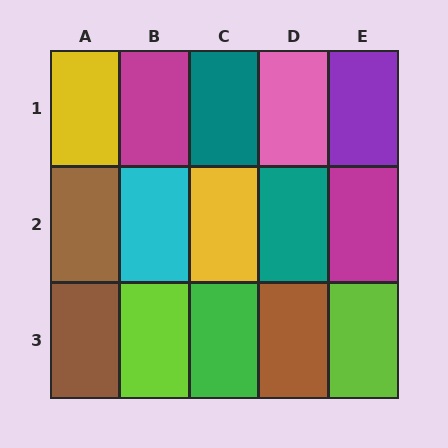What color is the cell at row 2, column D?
Teal.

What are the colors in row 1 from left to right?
Yellow, magenta, teal, pink, purple.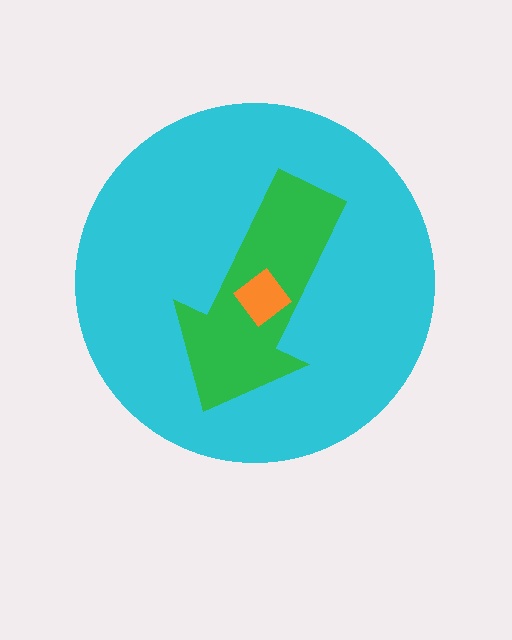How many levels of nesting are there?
3.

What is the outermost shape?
The cyan circle.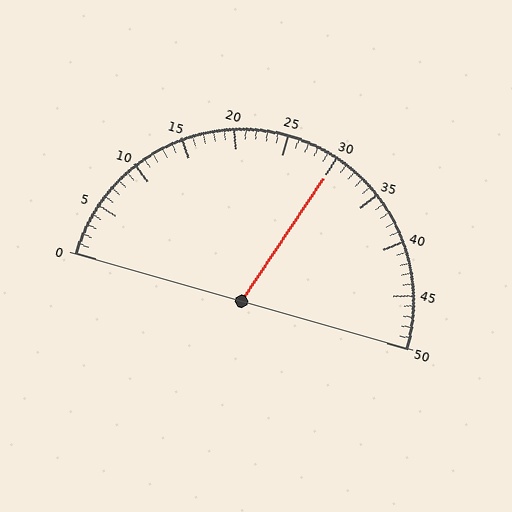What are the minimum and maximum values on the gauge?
The gauge ranges from 0 to 50.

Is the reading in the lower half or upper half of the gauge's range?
The reading is in the upper half of the range (0 to 50).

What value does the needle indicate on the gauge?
The needle indicates approximately 30.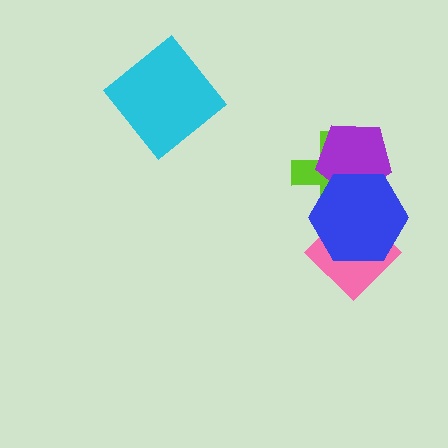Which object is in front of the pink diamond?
The blue hexagon is in front of the pink diamond.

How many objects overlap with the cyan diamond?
0 objects overlap with the cyan diamond.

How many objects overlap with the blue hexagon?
3 objects overlap with the blue hexagon.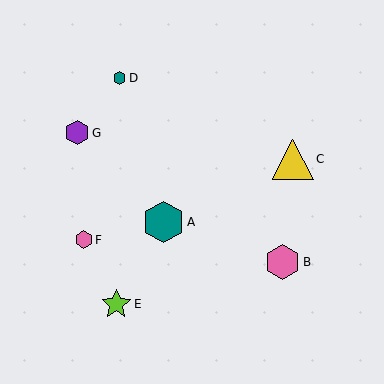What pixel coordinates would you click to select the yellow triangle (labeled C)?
Click at (293, 160) to select the yellow triangle C.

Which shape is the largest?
The teal hexagon (labeled A) is the largest.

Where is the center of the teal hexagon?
The center of the teal hexagon is at (119, 78).